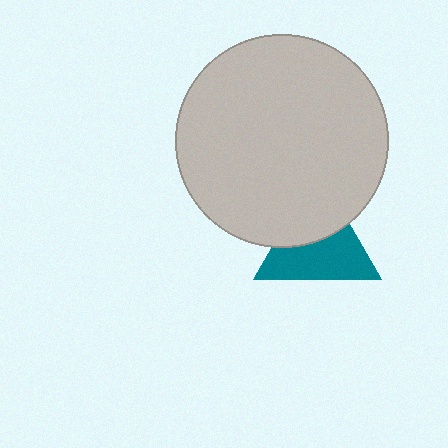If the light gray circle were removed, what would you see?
You would see the complete teal triangle.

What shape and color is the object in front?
The object in front is a light gray circle.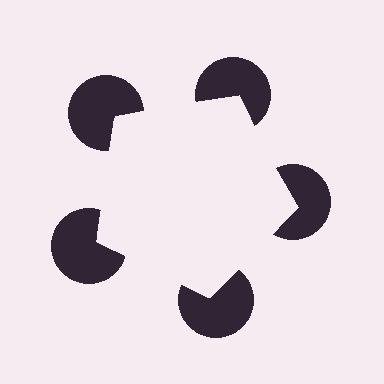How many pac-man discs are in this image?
There are 5 — one at each vertex of the illusory pentagon.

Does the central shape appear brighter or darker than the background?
It typically appears slightly brighter than the background, even though no actual brightness change is drawn.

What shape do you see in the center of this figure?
An illusory pentagon — its edges are inferred from the aligned wedge cuts in the pac-man discs, not physically drawn.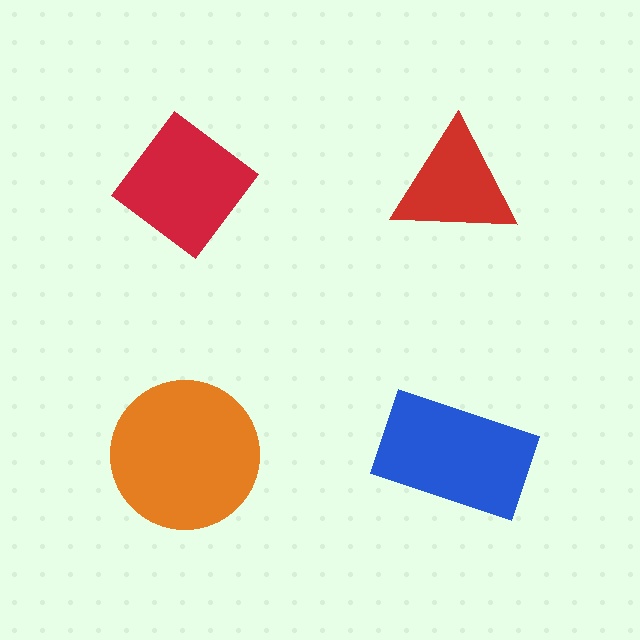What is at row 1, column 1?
A red diamond.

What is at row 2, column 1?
An orange circle.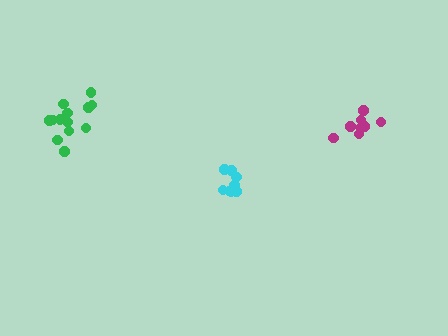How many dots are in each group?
Group 1: 8 dots, Group 2: 13 dots, Group 3: 8 dots (29 total).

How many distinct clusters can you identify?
There are 3 distinct clusters.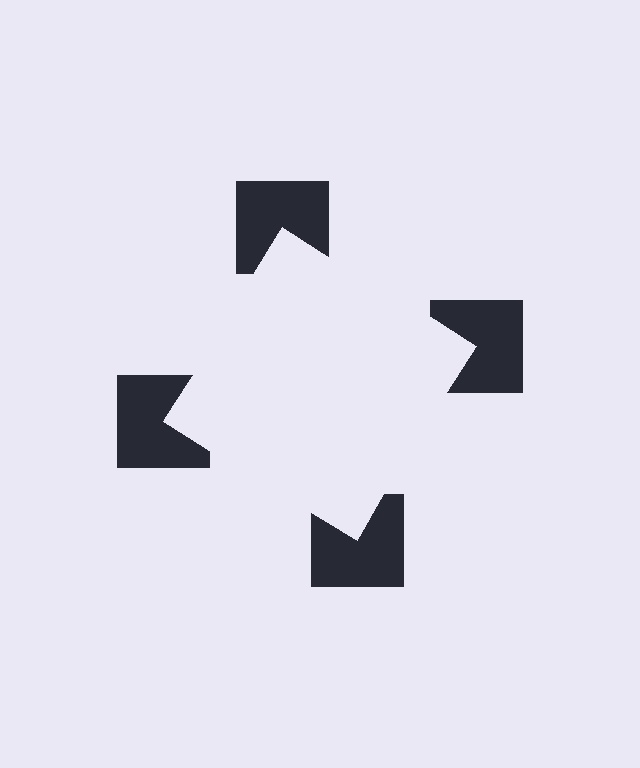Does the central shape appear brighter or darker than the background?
It typically appears slightly brighter than the background, even though no actual brightness change is drawn.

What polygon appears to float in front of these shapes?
An illusory square — its edges are inferred from the aligned wedge cuts in the notched squares, not physically drawn.